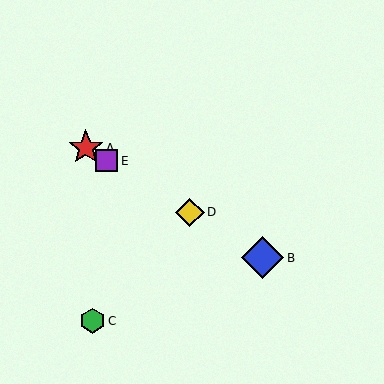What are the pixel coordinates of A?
Object A is at (86, 148).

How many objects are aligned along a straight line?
4 objects (A, B, D, E) are aligned along a straight line.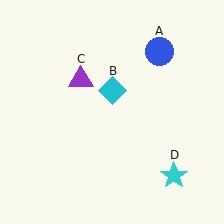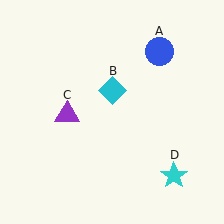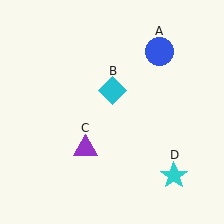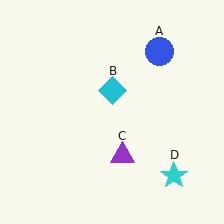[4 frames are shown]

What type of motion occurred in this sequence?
The purple triangle (object C) rotated counterclockwise around the center of the scene.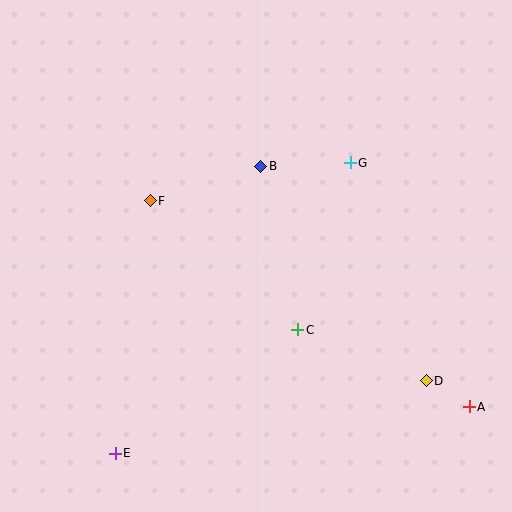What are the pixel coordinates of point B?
Point B is at (261, 166).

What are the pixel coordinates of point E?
Point E is at (115, 453).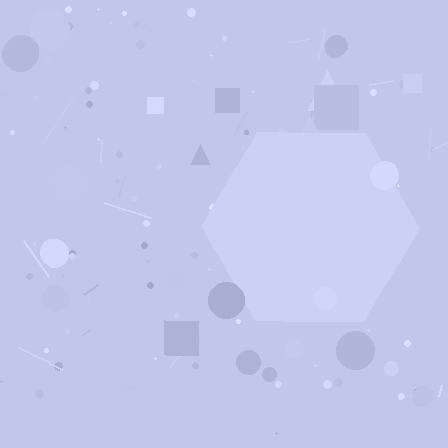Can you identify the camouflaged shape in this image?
The camouflaged shape is a hexagon.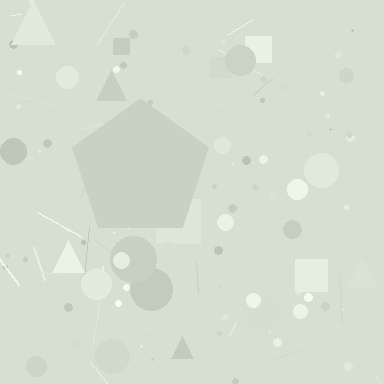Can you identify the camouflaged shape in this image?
The camouflaged shape is a pentagon.